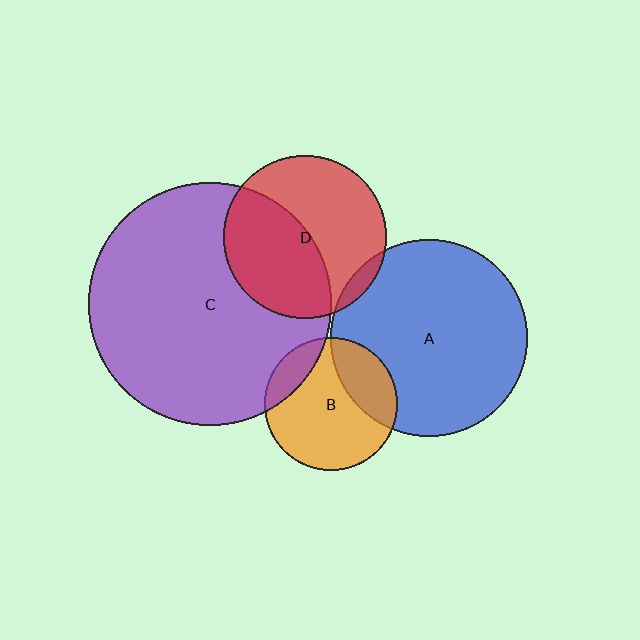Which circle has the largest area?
Circle C (purple).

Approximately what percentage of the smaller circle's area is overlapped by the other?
Approximately 25%.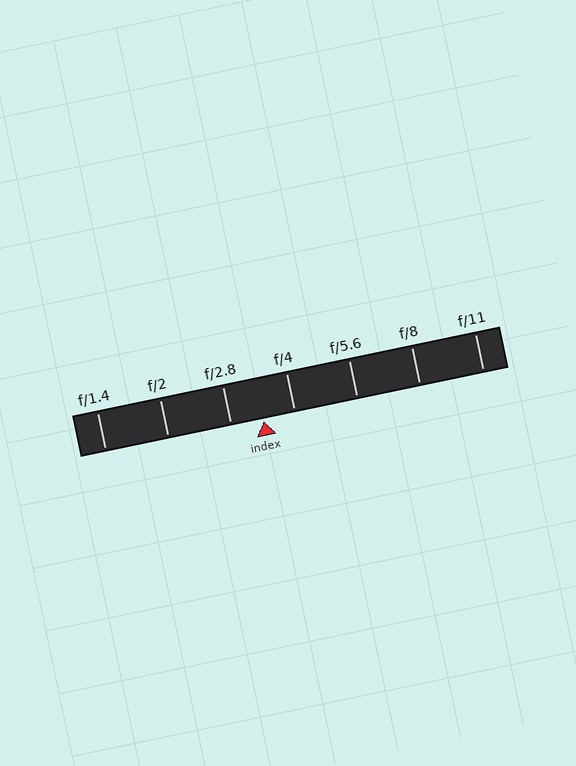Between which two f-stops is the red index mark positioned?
The index mark is between f/2.8 and f/4.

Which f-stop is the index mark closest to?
The index mark is closest to f/4.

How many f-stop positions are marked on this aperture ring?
There are 7 f-stop positions marked.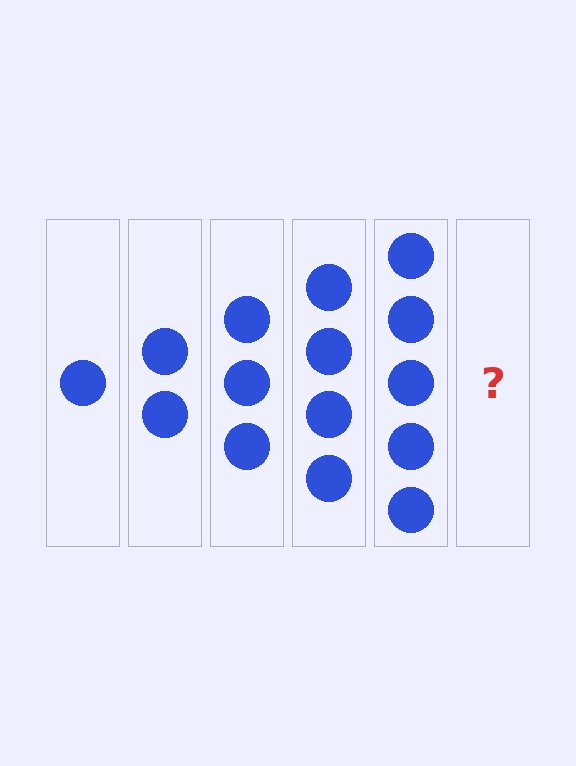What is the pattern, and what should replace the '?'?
The pattern is that each step adds one more circle. The '?' should be 6 circles.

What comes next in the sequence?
The next element should be 6 circles.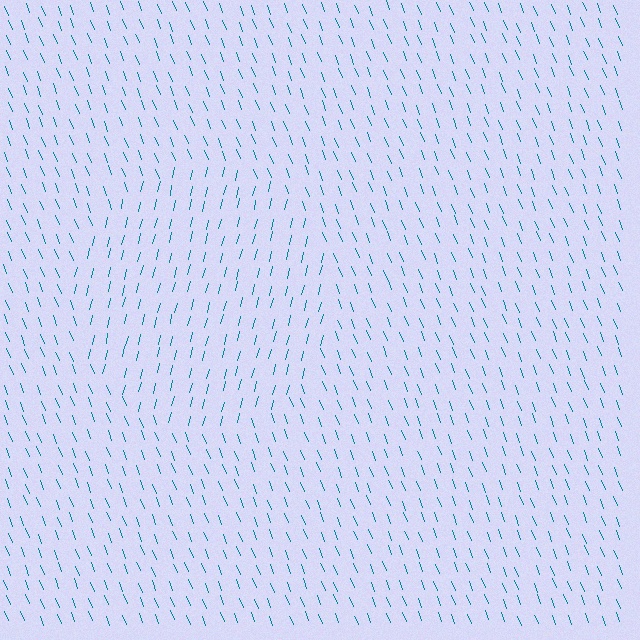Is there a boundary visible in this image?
Yes, there is a texture boundary formed by a change in line orientation.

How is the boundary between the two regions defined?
The boundary is defined purely by a change in line orientation (approximately 35 degrees difference). All lines are the same color and thickness.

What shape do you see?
I see a circle.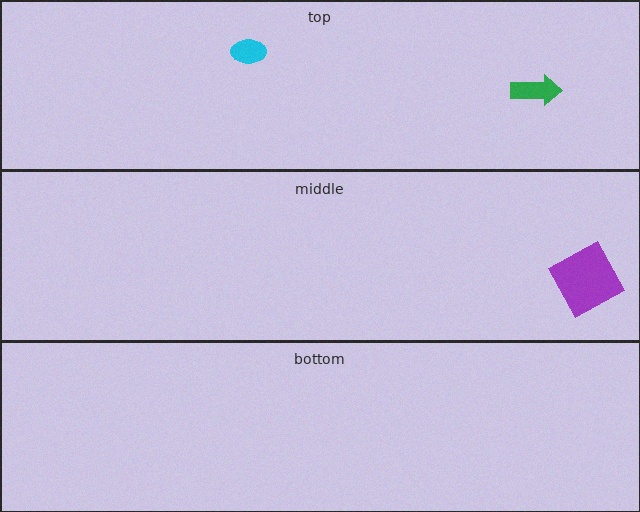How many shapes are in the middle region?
1.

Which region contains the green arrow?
The top region.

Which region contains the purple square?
The middle region.